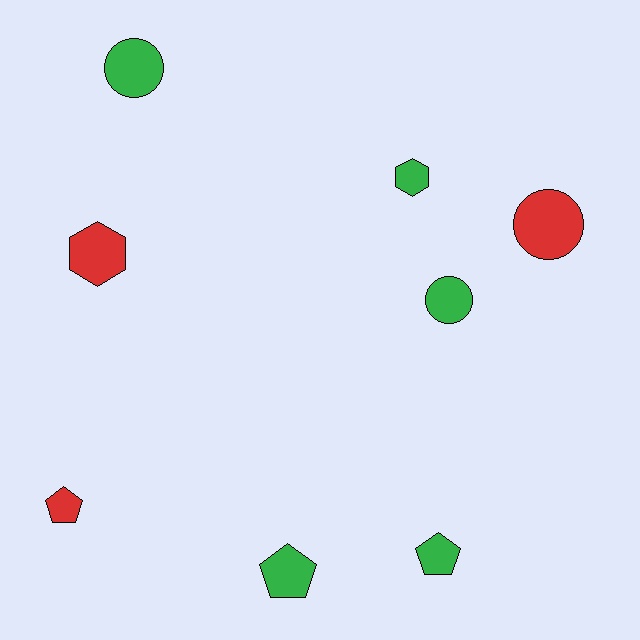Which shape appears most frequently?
Pentagon, with 3 objects.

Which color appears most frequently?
Green, with 5 objects.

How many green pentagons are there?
There are 2 green pentagons.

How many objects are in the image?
There are 8 objects.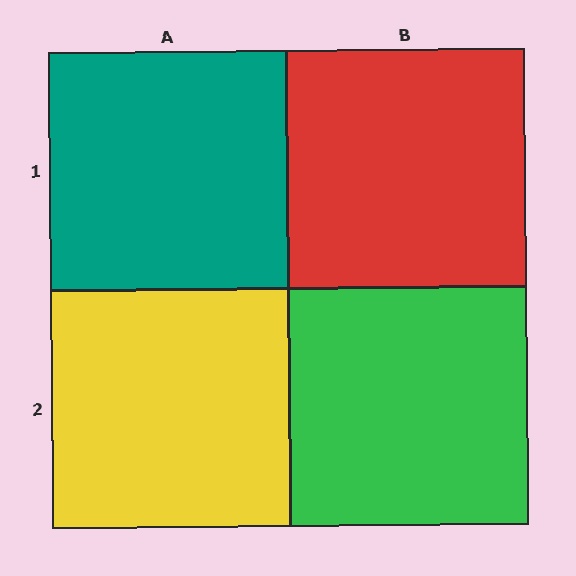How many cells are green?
1 cell is green.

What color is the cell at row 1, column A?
Teal.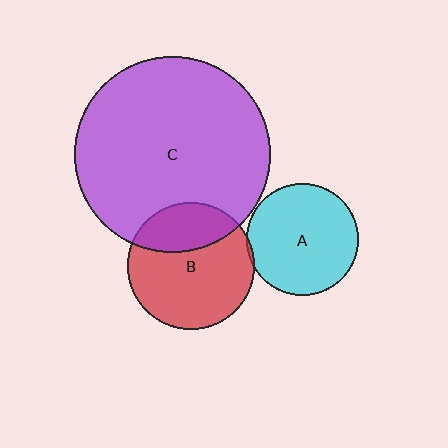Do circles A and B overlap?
Yes.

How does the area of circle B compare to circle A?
Approximately 1.3 times.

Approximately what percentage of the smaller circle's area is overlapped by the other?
Approximately 5%.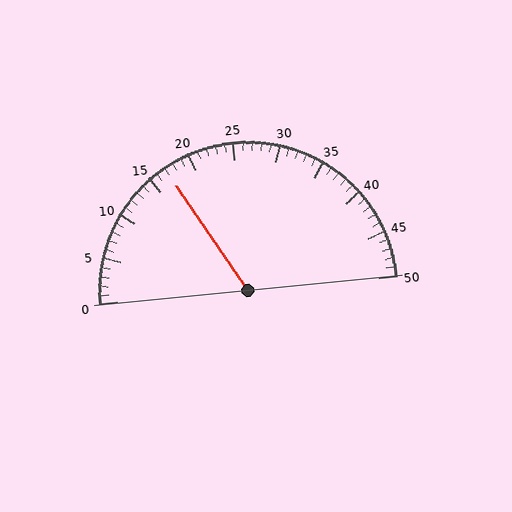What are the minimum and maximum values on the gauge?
The gauge ranges from 0 to 50.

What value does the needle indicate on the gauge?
The needle indicates approximately 17.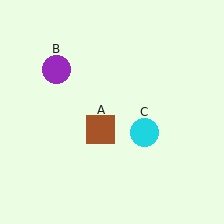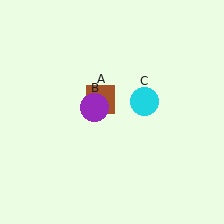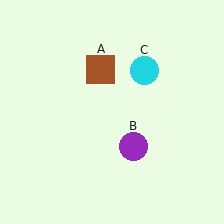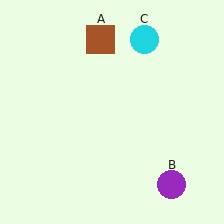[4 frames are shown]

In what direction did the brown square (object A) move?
The brown square (object A) moved up.